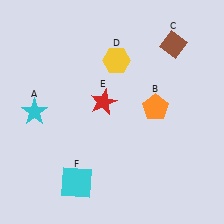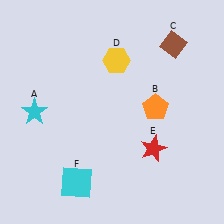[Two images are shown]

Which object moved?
The red star (E) moved right.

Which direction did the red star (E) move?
The red star (E) moved right.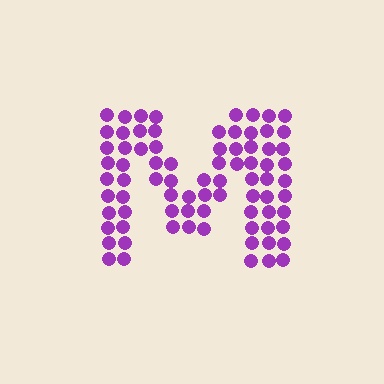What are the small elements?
The small elements are circles.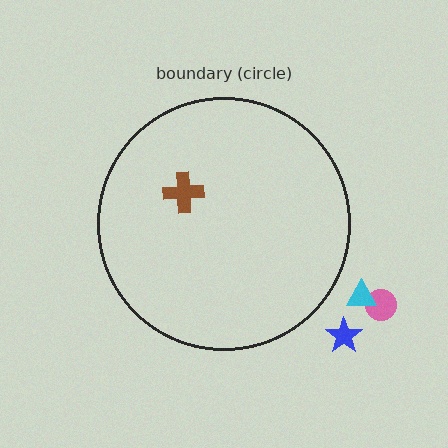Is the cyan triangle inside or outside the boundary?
Outside.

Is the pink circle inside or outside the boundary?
Outside.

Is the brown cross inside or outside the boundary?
Inside.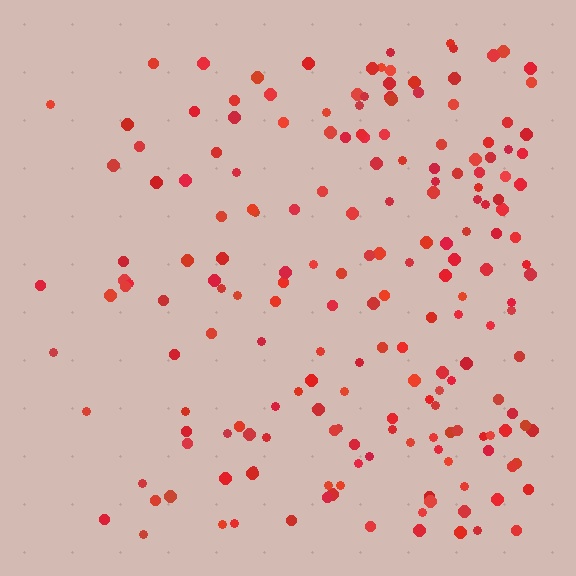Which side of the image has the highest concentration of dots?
The right.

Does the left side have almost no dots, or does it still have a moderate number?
Still a moderate number, just noticeably fewer than the right.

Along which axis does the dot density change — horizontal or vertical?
Horizontal.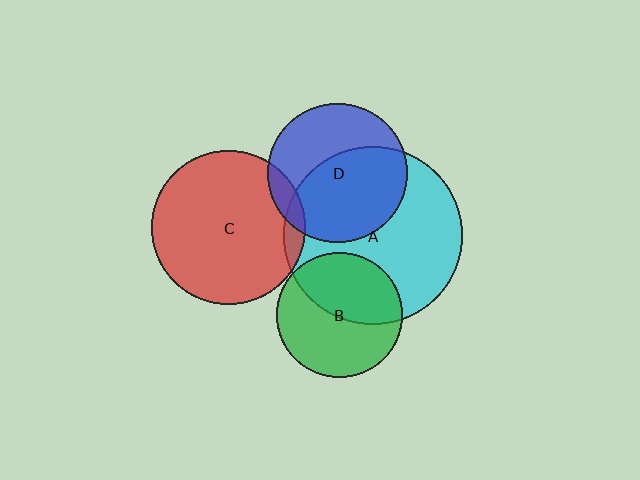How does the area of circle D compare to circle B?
Approximately 1.2 times.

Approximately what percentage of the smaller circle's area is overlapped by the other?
Approximately 55%.